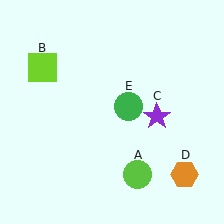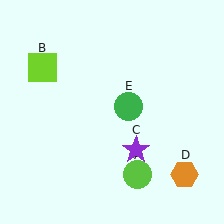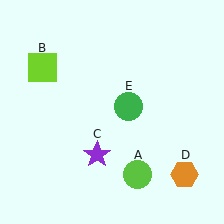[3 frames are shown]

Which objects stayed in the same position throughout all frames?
Lime circle (object A) and lime square (object B) and orange hexagon (object D) and green circle (object E) remained stationary.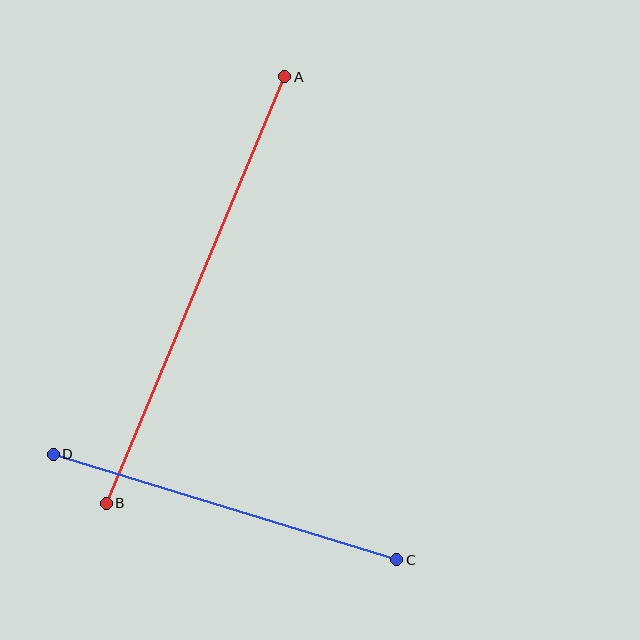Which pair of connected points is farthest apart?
Points A and B are farthest apart.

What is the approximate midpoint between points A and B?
The midpoint is at approximately (196, 290) pixels.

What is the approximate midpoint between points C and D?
The midpoint is at approximately (225, 507) pixels.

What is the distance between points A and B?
The distance is approximately 462 pixels.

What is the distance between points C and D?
The distance is approximately 359 pixels.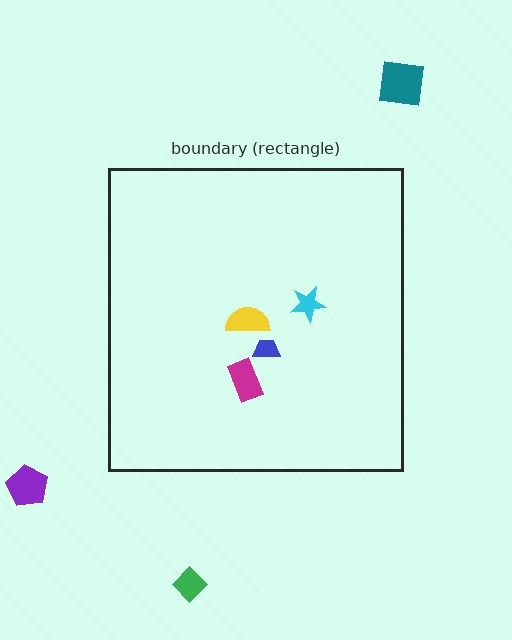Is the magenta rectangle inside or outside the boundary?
Inside.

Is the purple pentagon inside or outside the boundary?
Outside.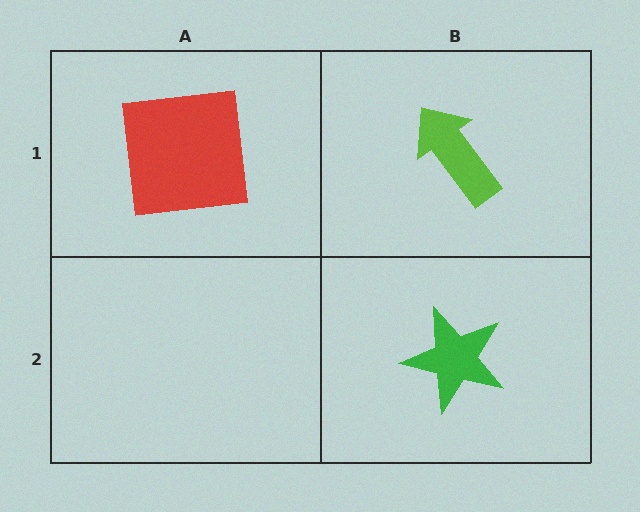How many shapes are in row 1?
2 shapes.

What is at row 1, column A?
A red square.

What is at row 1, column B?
A lime arrow.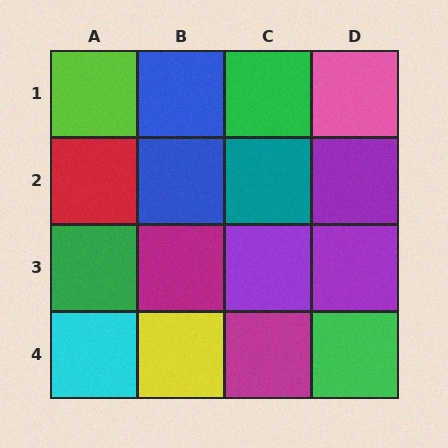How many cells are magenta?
2 cells are magenta.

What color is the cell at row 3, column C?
Purple.